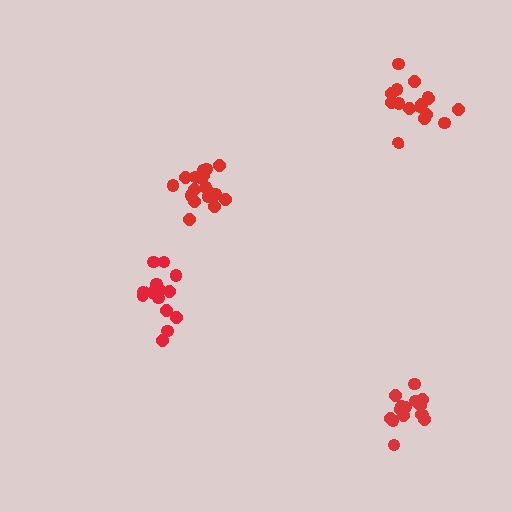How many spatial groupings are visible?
There are 4 spatial groupings.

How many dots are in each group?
Group 1: 15 dots, Group 2: 14 dots, Group 3: 18 dots, Group 4: 16 dots (63 total).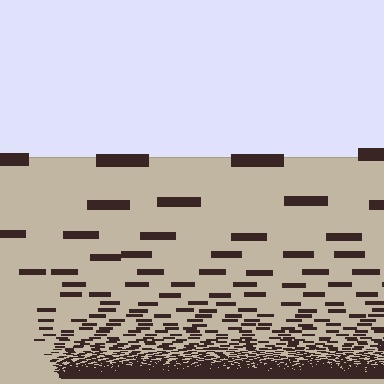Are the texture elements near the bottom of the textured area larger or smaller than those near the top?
Smaller. The gradient is inverted — elements near the bottom are smaller and denser.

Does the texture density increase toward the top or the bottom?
Density increases toward the bottom.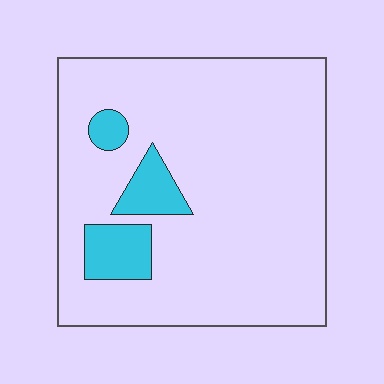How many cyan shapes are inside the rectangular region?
3.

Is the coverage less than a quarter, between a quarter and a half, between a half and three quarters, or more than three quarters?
Less than a quarter.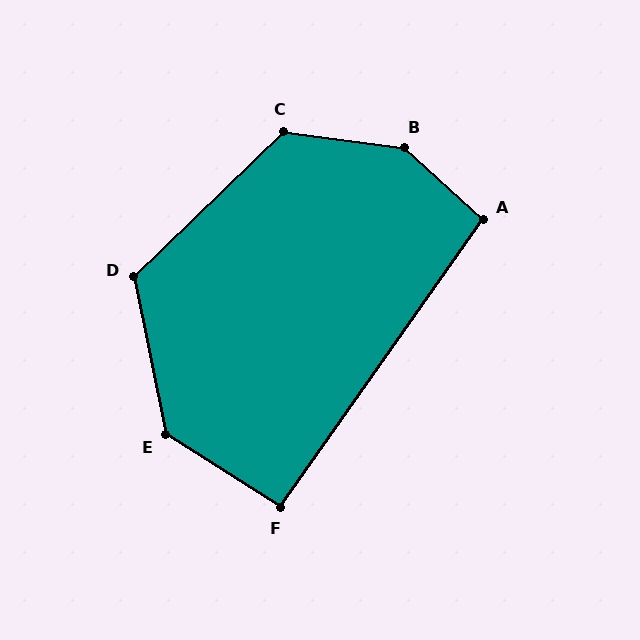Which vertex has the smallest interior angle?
F, at approximately 93 degrees.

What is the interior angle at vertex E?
Approximately 134 degrees (obtuse).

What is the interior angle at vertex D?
Approximately 122 degrees (obtuse).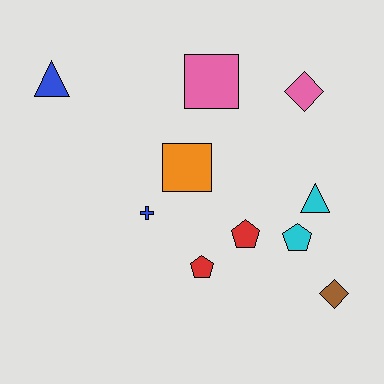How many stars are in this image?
There are no stars.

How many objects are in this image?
There are 10 objects.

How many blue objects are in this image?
There are 2 blue objects.